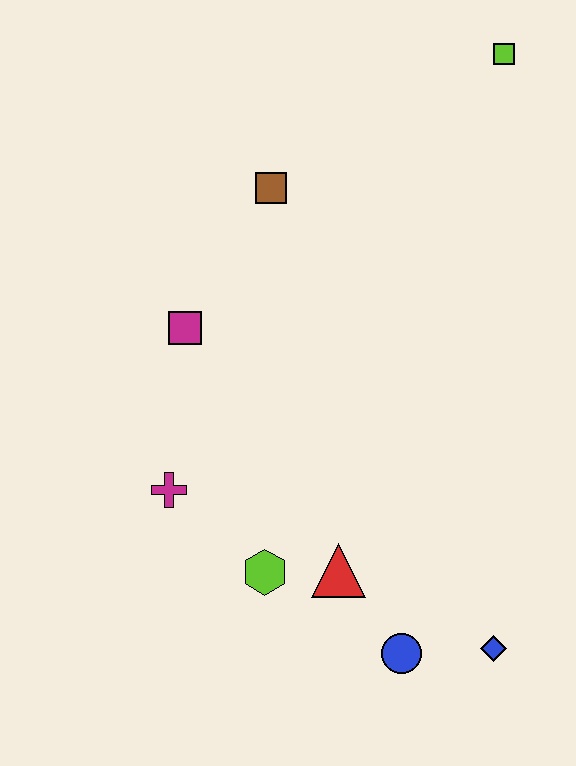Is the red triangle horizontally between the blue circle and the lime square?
No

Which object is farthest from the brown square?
The blue diamond is farthest from the brown square.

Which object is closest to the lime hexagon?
The red triangle is closest to the lime hexagon.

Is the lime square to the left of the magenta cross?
No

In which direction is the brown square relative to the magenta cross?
The brown square is above the magenta cross.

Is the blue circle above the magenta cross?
No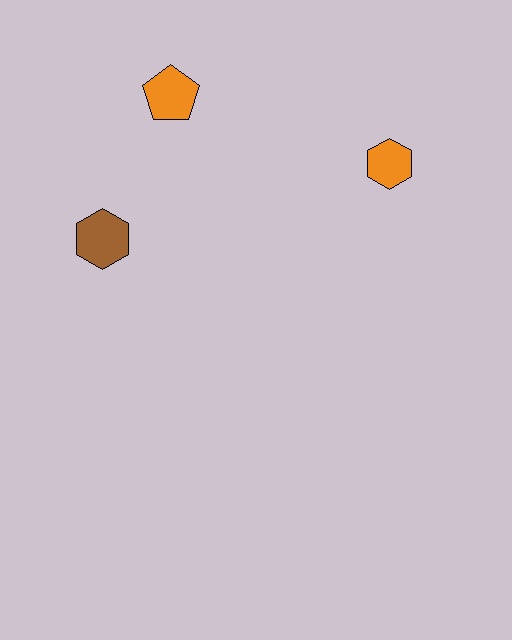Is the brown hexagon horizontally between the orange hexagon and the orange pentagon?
No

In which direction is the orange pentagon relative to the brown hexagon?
The orange pentagon is above the brown hexagon.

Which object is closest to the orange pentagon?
The brown hexagon is closest to the orange pentagon.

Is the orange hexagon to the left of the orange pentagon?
No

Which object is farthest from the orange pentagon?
The orange hexagon is farthest from the orange pentagon.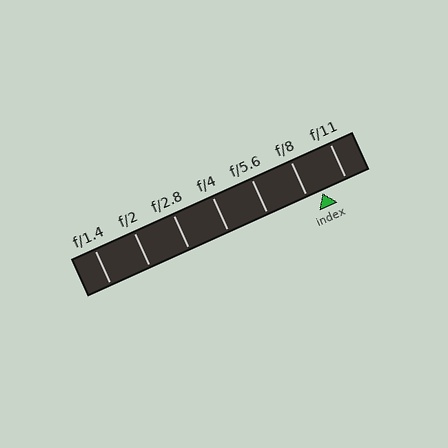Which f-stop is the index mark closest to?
The index mark is closest to f/8.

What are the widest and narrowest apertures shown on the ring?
The widest aperture shown is f/1.4 and the narrowest is f/11.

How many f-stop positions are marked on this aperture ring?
There are 7 f-stop positions marked.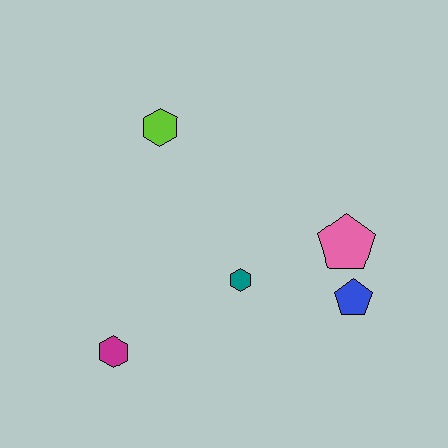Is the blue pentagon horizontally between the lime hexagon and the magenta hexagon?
No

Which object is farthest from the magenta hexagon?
The pink pentagon is farthest from the magenta hexagon.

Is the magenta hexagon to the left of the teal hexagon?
Yes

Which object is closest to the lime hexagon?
The teal hexagon is closest to the lime hexagon.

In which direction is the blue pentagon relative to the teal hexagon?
The blue pentagon is to the right of the teal hexagon.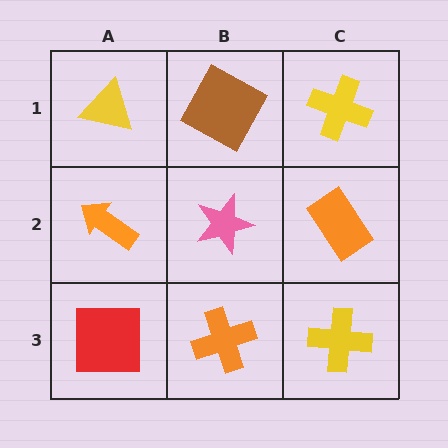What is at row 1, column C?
A yellow cross.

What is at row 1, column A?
A yellow triangle.